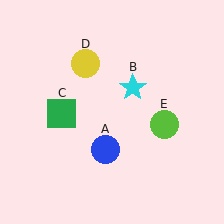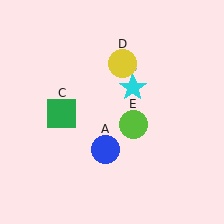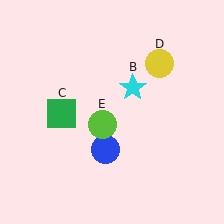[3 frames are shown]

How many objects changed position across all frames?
2 objects changed position: yellow circle (object D), lime circle (object E).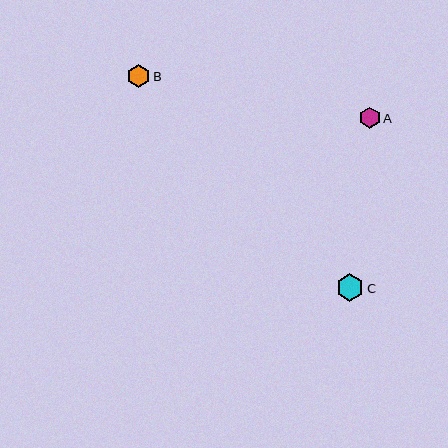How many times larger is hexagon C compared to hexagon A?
Hexagon C is approximately 1.3 times the size of hexagon A.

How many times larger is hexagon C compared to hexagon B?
Hexagon C is approximately 1.2 times the size of hexagon B.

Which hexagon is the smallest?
Hexagon A is the smallest with a size of approximately 21 pixels.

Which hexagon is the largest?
Hexagon C is the largest with a size of approximately 27 pixels.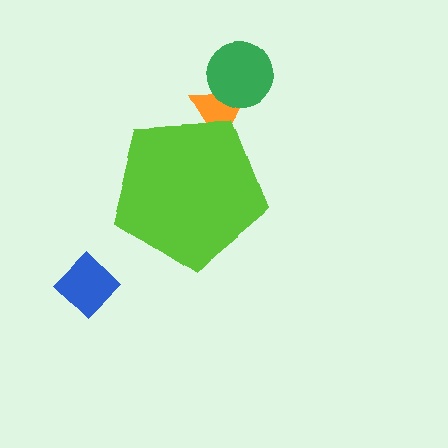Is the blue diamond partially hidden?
No, the blue diamond is fully visible.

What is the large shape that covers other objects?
A lime pentagon.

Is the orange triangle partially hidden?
Yes, the orange triangle is partially hidden behind the lime pentagon.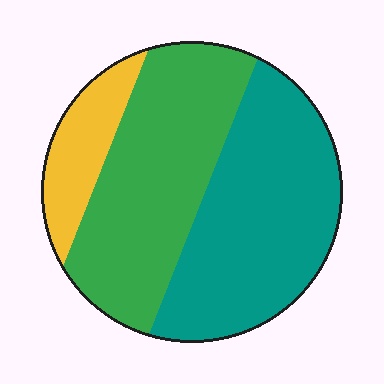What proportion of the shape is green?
Green takes up between a quarter and a half of the shape.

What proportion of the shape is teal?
Teal covers roughly 45% of the shape.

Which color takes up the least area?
Yellow, at roughly 15%.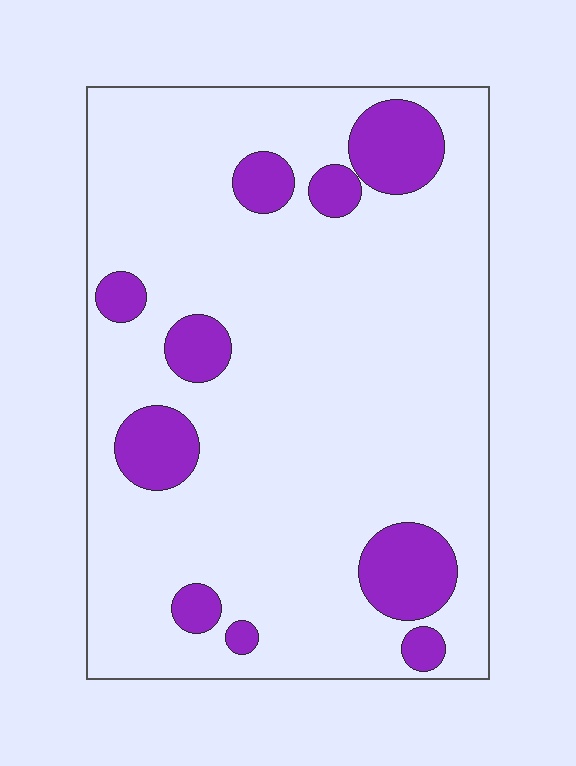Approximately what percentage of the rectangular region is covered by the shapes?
Approximately 15%.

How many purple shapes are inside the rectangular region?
10.